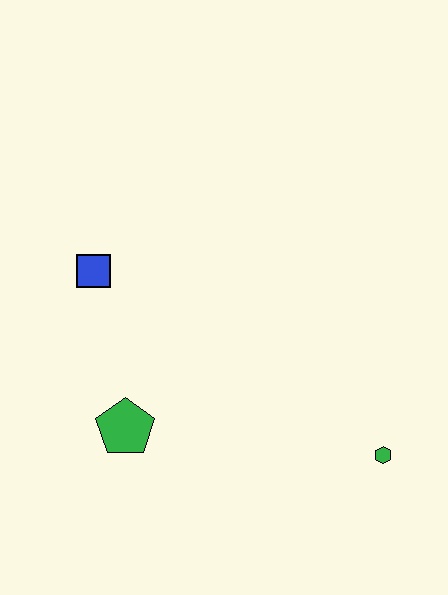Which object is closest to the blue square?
The green pentagon is closest to the blue square.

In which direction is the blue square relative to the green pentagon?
The blue square is above the green pentagon.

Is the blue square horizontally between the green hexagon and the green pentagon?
No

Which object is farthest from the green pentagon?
The green hexagon is farthest from the green pentagon.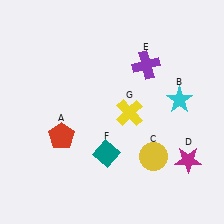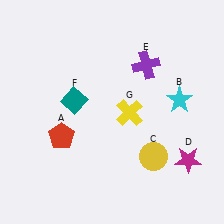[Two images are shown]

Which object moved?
The teal diamond (F) moved up.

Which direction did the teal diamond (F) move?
The teal diamond (F) moved up.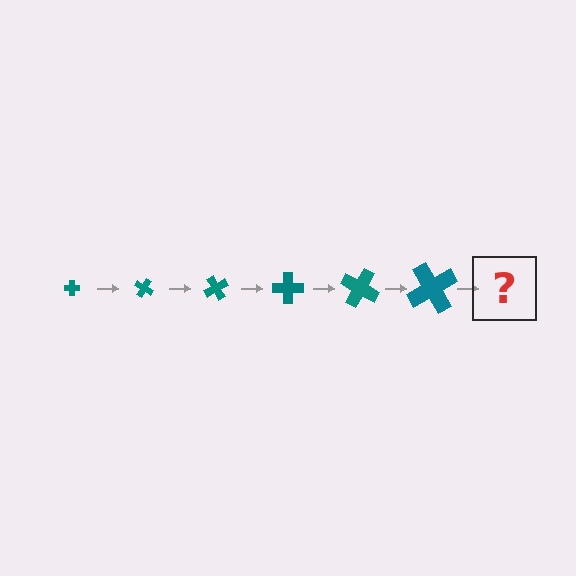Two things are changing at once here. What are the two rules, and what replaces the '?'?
The two rules are that the cross grows larger each step and it rotates 30 degrees each step. The '?' should be a cross, larger than the previous one and rotated 180 degrees from the start.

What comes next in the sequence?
The next element should be a cross, larger than the previous one and rotated 180 degrees from the start.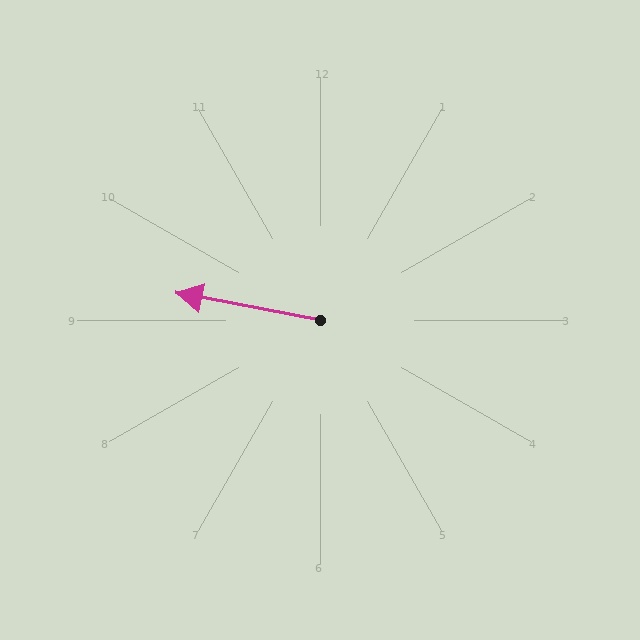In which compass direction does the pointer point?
West.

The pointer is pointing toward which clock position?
Roughly 9 o'clock.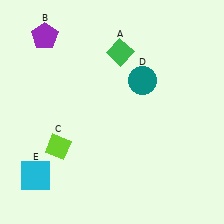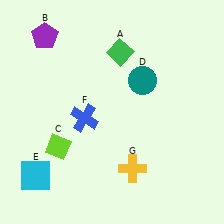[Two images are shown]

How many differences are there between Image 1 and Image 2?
There are 2 differences between the two images.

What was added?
A blue cross (F), a yellow cross (G) were added in Image 2.